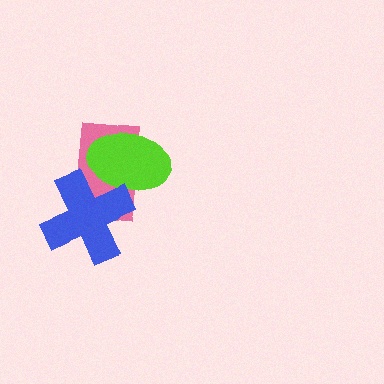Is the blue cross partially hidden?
No, no other shape covers it.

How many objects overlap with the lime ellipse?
2 objects overlap with the lime ellipse.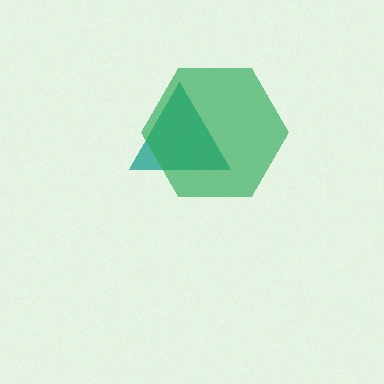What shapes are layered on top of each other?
The layered shapes are: a teal triangle, a green hexagon.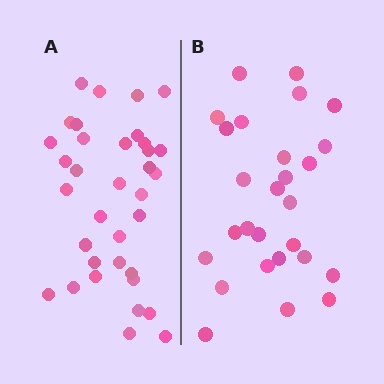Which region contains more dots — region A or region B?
Region A (the left region) has more dots.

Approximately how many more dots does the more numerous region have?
Region A has roughly 8 or so more dots than region B.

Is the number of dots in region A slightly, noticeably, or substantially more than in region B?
Region A has noticeably more, but not dramatically so. The ratio is roughly 1.3 to 1.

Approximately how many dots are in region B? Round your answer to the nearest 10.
About 30 dots. (The exact count is 27, which rounds to 30.)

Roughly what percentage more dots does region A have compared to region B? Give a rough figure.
About 30% more.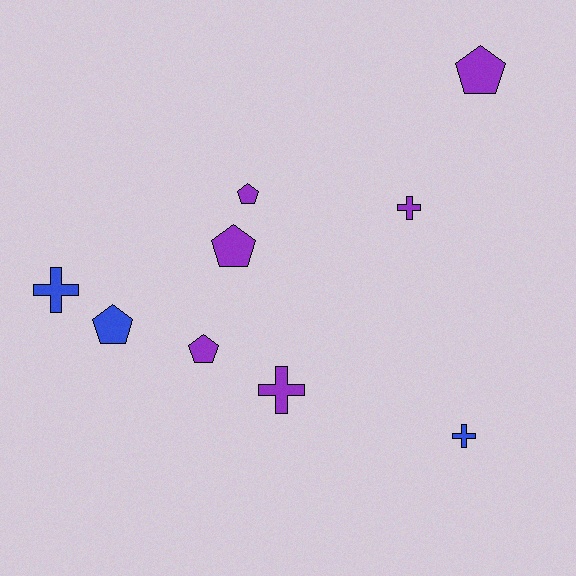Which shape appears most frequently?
Pentagon, with 5 objects.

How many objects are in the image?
There are 9 objects.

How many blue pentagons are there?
There is 1 blue pentagon.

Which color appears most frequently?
Purple, with 6 objects.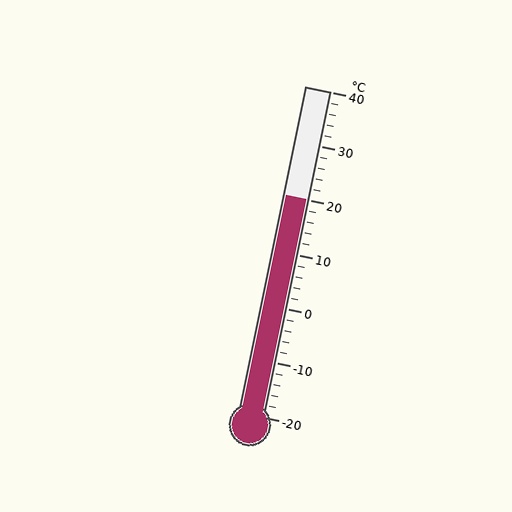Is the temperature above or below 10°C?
The temperature is above 10°C.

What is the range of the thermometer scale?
The thermometer scale ranges from -20°C to 40°C.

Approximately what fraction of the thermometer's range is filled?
The thermometer is filled to approximately 65% of its range.